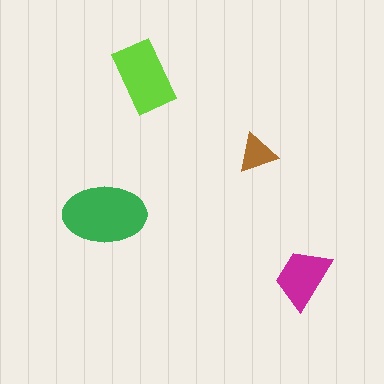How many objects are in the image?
There are 4 objects in the image.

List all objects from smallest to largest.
The brown triangle, the magenta trapezoid, the lime rectangle, the green ellipse.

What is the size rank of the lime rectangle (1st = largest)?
2nd.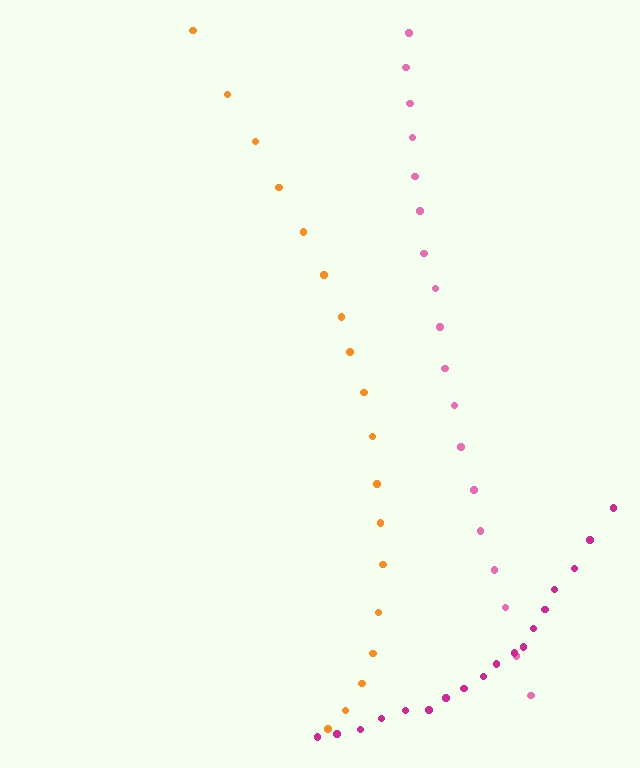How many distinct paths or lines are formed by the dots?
There are 3 distinct paths.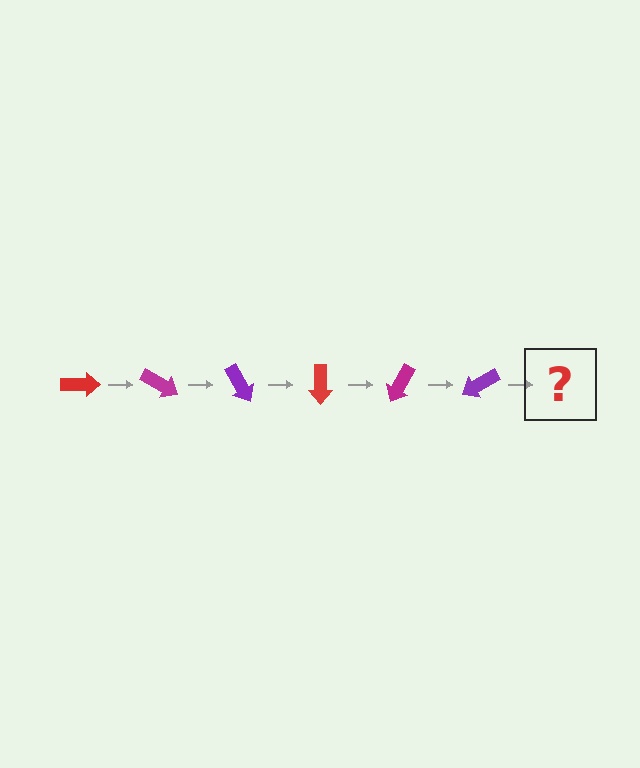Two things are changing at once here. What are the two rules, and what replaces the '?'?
The two rules are that it rotates 30 degrees each step and the color cycles through red, magenta, and purple. The '?' should be a red arrow, rotated 180 degrees from the start.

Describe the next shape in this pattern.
It should be a red arrow, rotated 180 degrees from the start.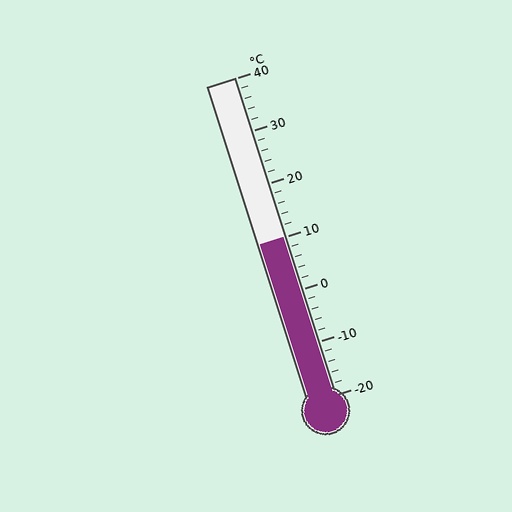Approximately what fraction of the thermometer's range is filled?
The thermometer is filled to approximately 50% of its range.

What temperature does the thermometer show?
The thermometer shows approximately 10°C.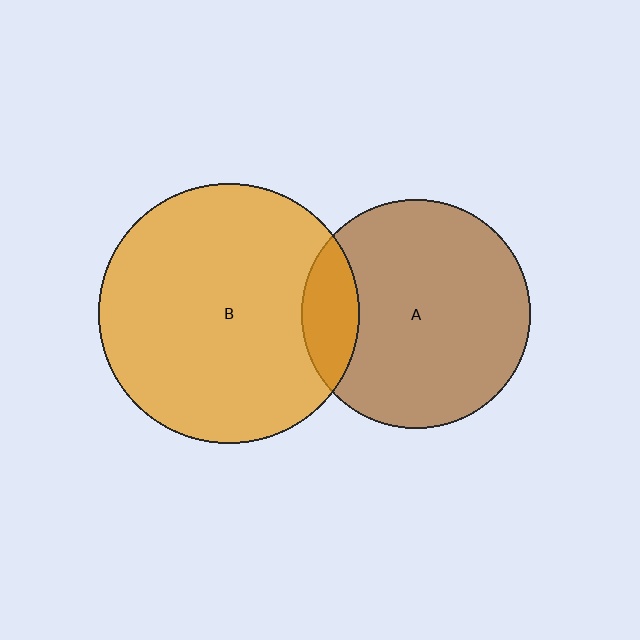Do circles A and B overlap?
Yes.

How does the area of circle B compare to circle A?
Approximately 1.3 times.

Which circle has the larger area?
Circle B (orange).